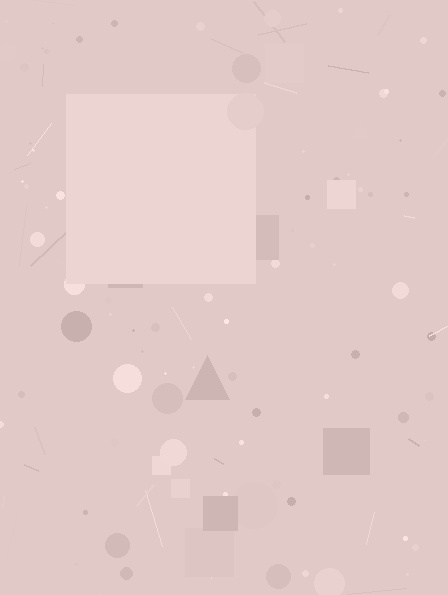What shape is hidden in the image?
A square is hidden in the image.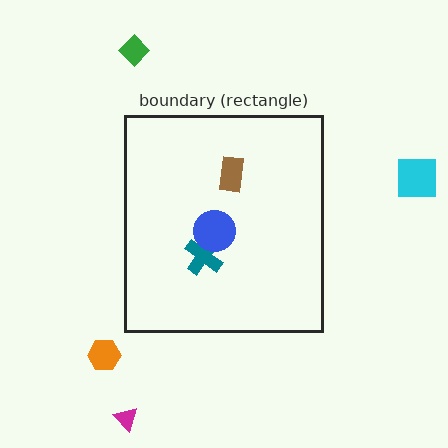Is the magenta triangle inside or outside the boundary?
Outside.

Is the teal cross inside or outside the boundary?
Inside.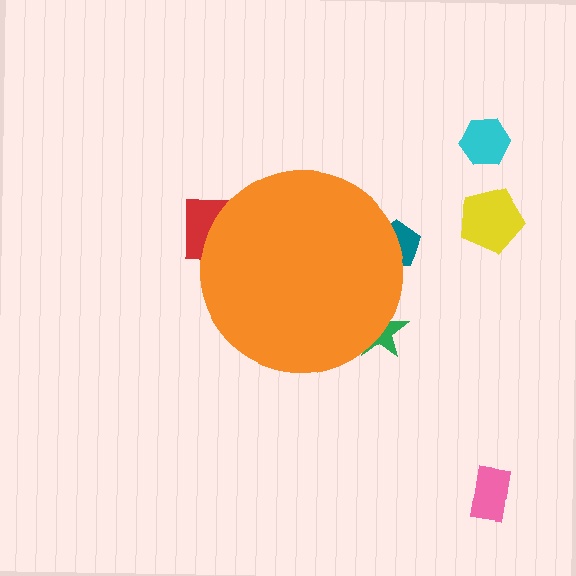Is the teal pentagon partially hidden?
Yes, the teal pentagon is partially hidden behind the orange circle.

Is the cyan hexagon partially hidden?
No, the cyan hexagon is fully visible.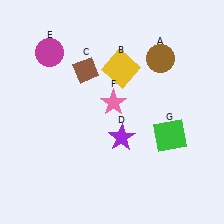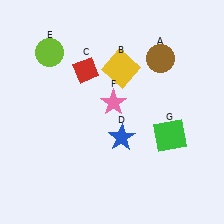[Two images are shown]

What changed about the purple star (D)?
In Image 1, D is purple. In Image 2, it changed to blue.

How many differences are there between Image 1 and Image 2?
There are 3 differences between the two images.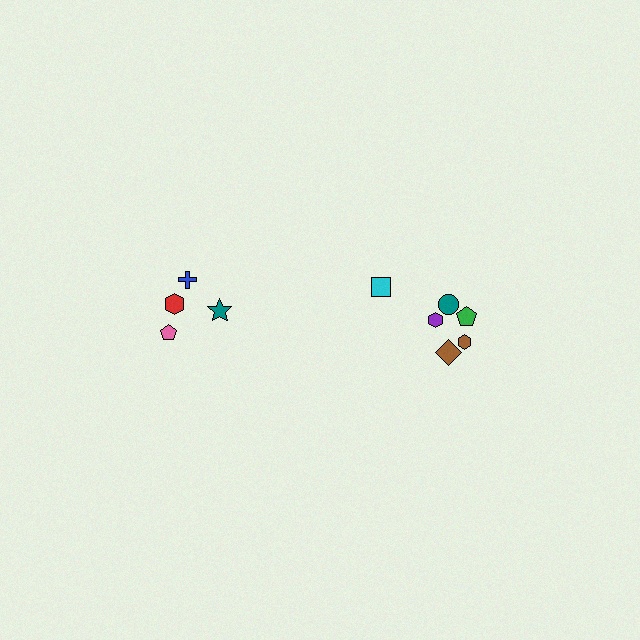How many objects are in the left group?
There are 4 objects.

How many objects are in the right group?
There are 6 objects.